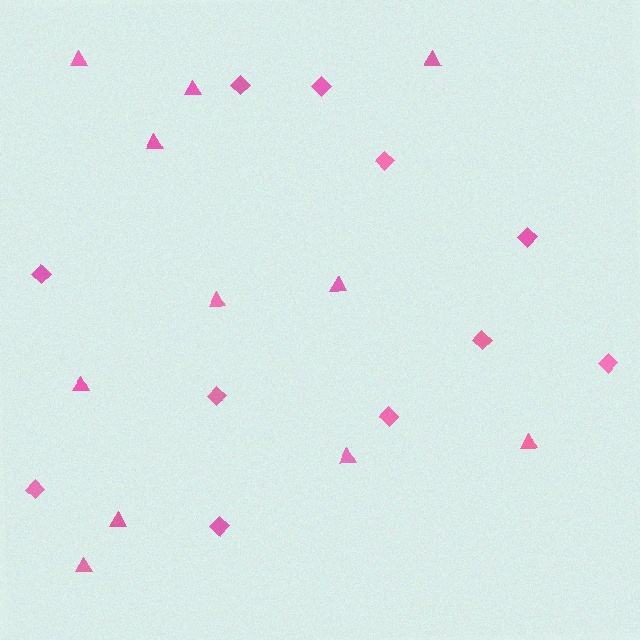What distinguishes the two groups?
There are 2 groups: one group of triangles (11) and one group of diamonds (11).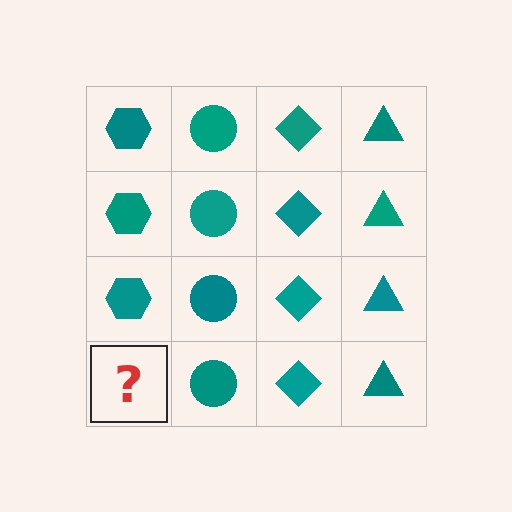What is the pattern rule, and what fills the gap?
The rule is that each column has a consistent shape. The gap should be filled with a teal hexagon.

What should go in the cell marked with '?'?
The missing cell should contain a teal hexagon.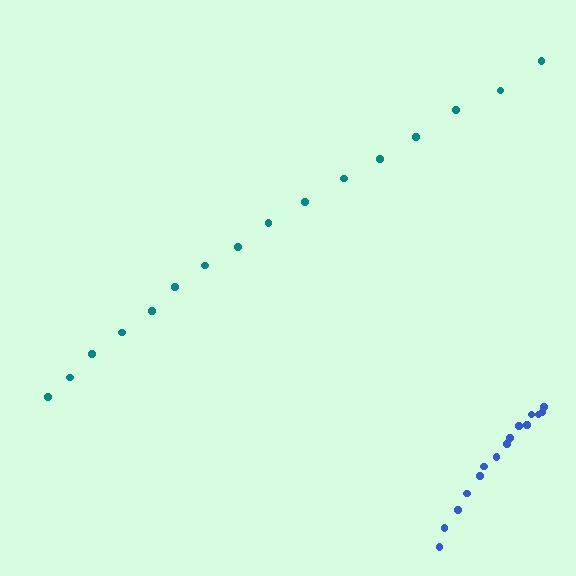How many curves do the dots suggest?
There are 2 distinct paths.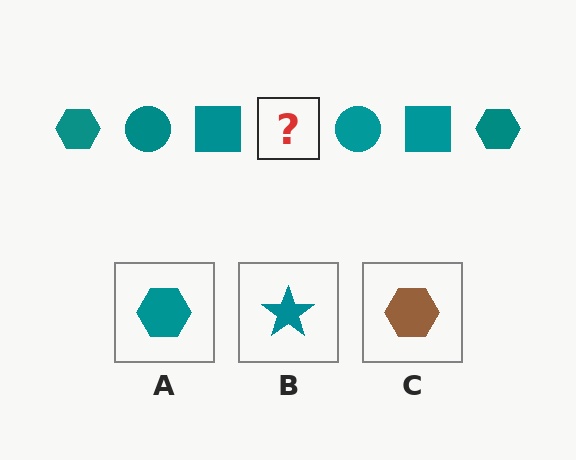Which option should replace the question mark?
Option A.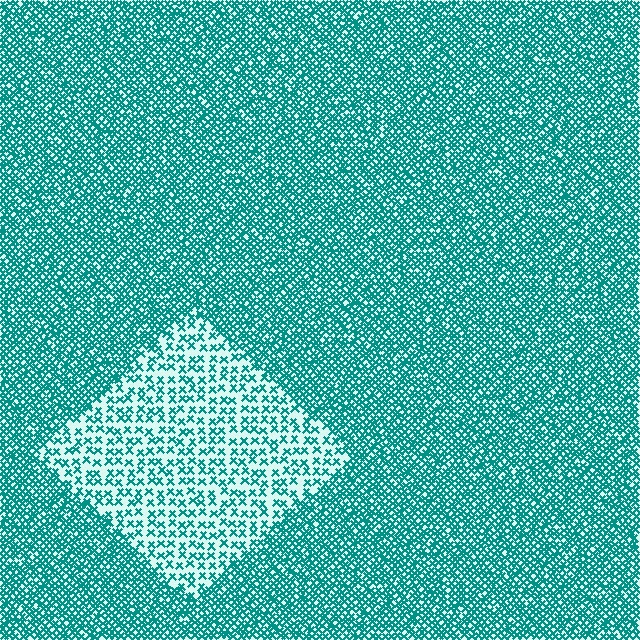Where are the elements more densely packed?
The elements are more densely packed outside the diamond boundary.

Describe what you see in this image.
The image contains small teal elements arranged at two different densities. A diamond-shaped region is visible where the elements are less densely packed than the surrounding area.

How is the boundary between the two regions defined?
The boundary is defined by a change in element density (approximately 2.5x ratio). All elements are the same color, size, and shape.